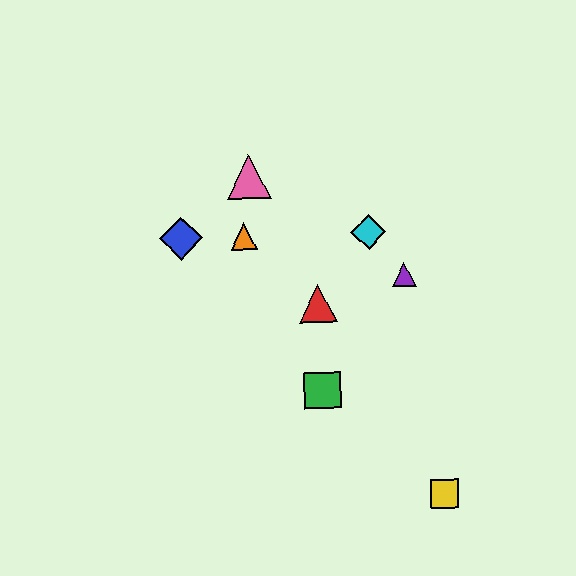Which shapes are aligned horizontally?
The blue diamond, the orange triangle, the cyan diamond are aligned horizontally.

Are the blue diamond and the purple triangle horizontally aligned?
No, the blue diamond is at y≈239 and the purple triangle is at y≈275.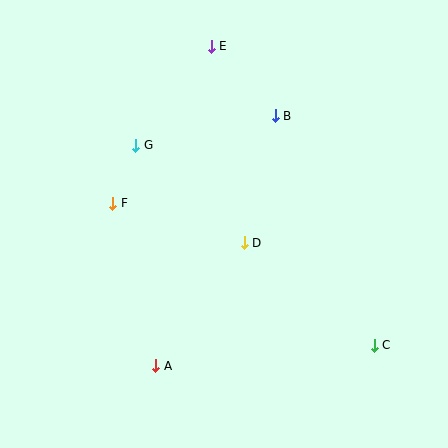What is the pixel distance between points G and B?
The distance between G and B is 143 pixels.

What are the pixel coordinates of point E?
Point E is at (211, 46).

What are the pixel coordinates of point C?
Point C is at (374, 345).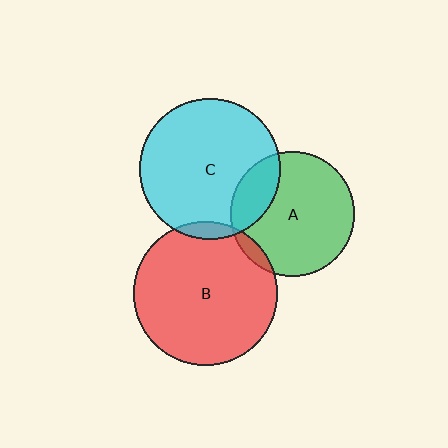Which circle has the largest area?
Circle B (red).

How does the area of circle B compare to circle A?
Approximately 1.3 times.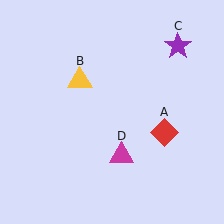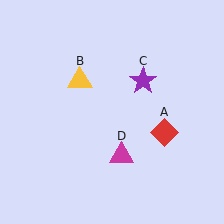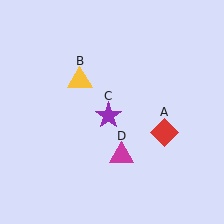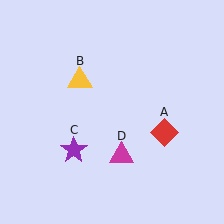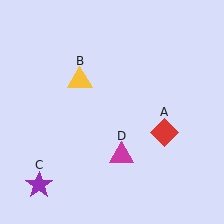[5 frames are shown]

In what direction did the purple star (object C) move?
The purple star (object C) moved down and to the left.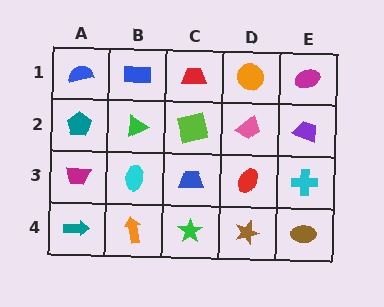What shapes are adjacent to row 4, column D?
A red ellipse (row 3, column D), a green star (row 4, column C), a brown ellipse (row 4, column E).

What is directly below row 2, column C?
A blue trapezoid.